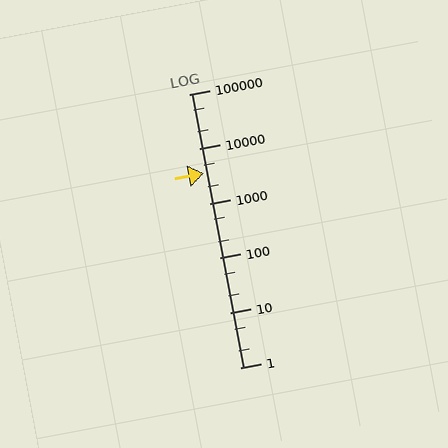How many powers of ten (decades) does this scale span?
The scale spans 5 decades, from 1 to 100000.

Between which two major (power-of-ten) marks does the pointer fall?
The pointer is between 1000 and 10000.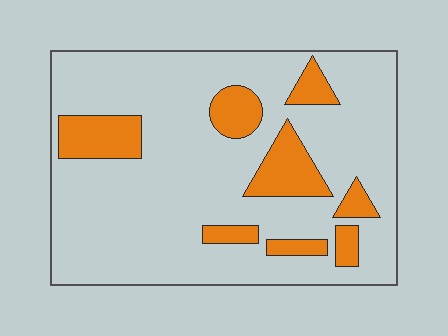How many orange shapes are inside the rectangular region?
8.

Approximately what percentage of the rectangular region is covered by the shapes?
Approximately 20%.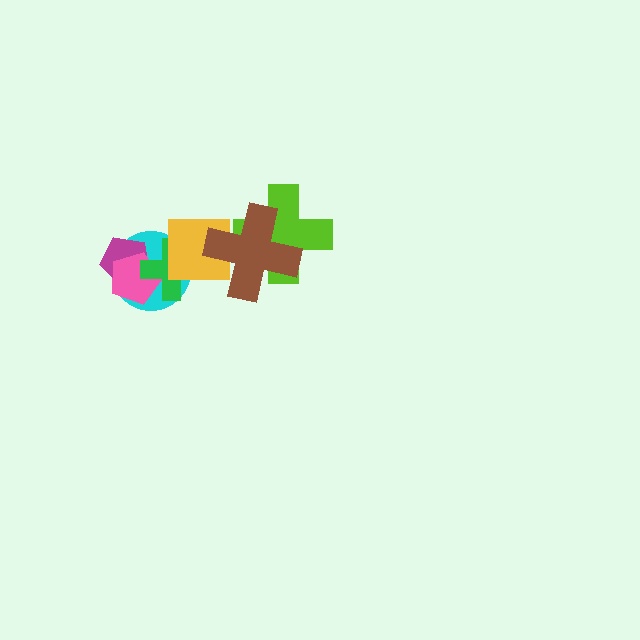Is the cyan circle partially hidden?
Yes, it is partially covered by another shape.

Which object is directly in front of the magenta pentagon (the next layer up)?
The pink pentagon is directly in front of the magenta pentagon.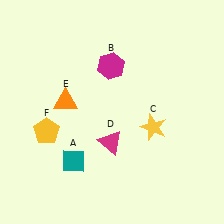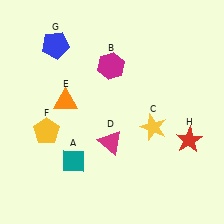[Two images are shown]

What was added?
A blue pentagon (G), a red star (H) were added in Image 2.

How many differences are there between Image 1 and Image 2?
There are 2 differences between the two images.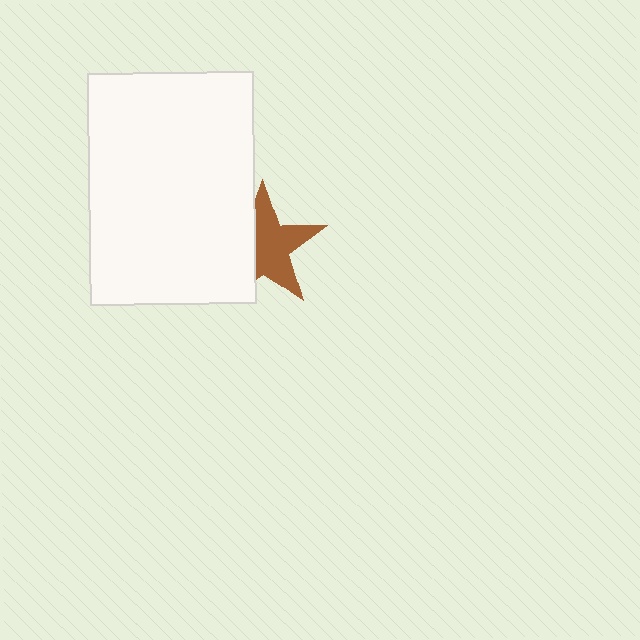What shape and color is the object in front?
The object in front is a white rectangle.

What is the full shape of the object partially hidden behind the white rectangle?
The partially hidden object is a brown star.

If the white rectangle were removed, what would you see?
You would see the complete brown star.